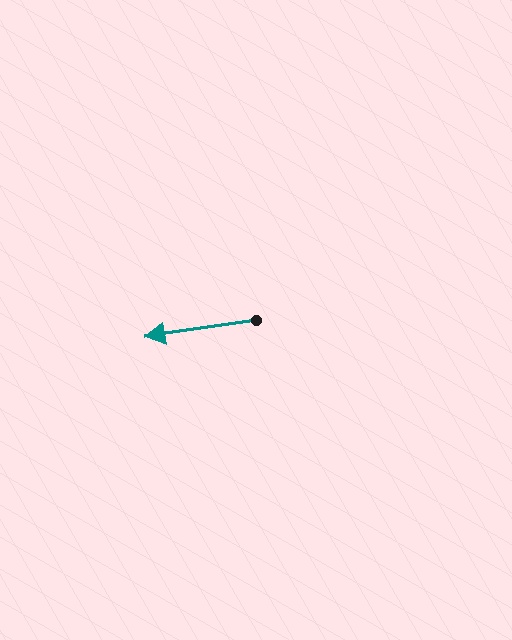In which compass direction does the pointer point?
West.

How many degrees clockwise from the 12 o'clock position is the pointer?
Approximately 261 degrees.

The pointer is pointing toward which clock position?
Roughly 9 o'clock.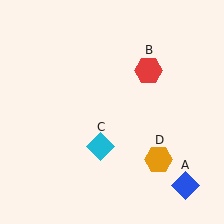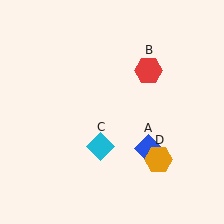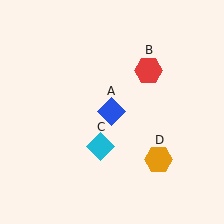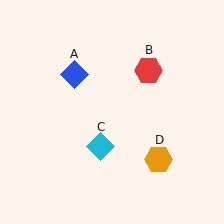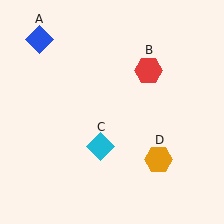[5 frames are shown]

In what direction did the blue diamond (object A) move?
The blue diamond (object A) moved up and to the left.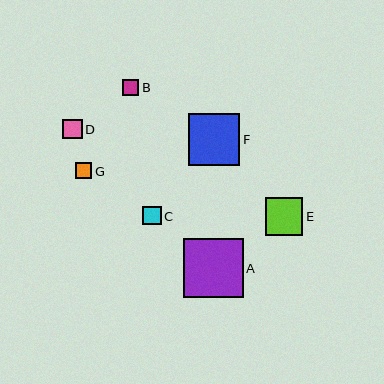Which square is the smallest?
Square G is the smallest with a size of approximately 16 pixels.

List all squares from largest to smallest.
From largest to smallest: A, F, E, D, C, B, G.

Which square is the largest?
Square A is the largest with a size of approximately 60 pixels.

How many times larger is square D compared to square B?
Square D is approximately 1.2 times the size of square B.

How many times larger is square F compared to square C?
Square F is approximately 2.8 times the size of square C.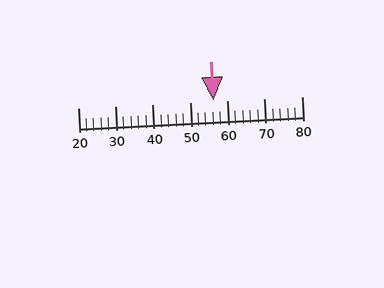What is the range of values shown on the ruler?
The ruler shows values from 20 to 80.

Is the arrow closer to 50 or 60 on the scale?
The arrow is closer to 60.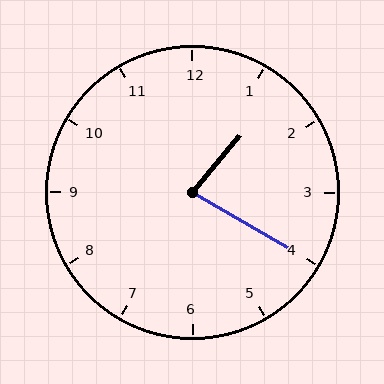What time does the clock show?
1:20.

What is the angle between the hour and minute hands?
Approximately 80 degrees.